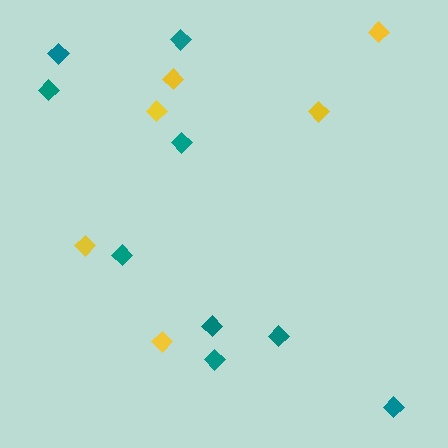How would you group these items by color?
There are 2 groups: one group of teal diamonds (9) and one group of yellow diamonds (6).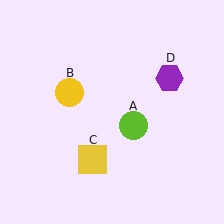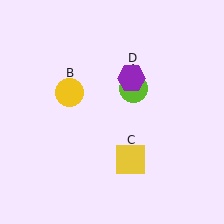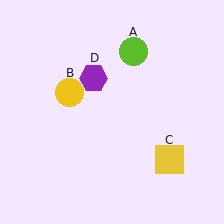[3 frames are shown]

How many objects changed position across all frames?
3 objects changed position: lime circle (object A), yellow square (object C), purple hexagon (object D).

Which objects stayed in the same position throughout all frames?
Yellow circle (object B) remained stationary.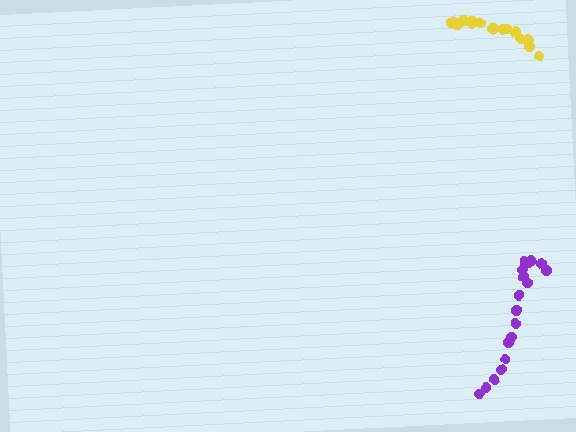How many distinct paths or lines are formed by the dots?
There are 2 distinct paths.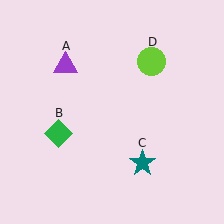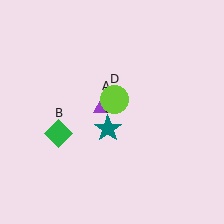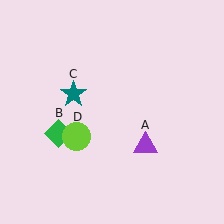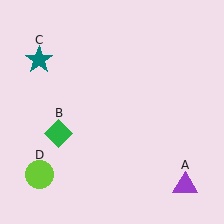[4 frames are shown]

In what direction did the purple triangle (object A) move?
The purple triangle (object A) moved down and to the right.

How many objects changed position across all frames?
3 objects changed position: purple triangle (object A), teal star (object C), lime circle (object D).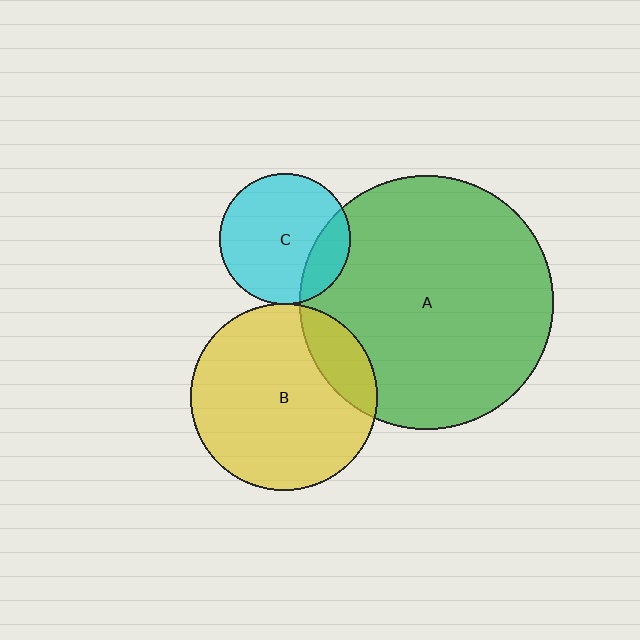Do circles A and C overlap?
Yes.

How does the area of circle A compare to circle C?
Approximately 3.7 times.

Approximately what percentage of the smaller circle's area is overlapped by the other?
Approximately 20%.